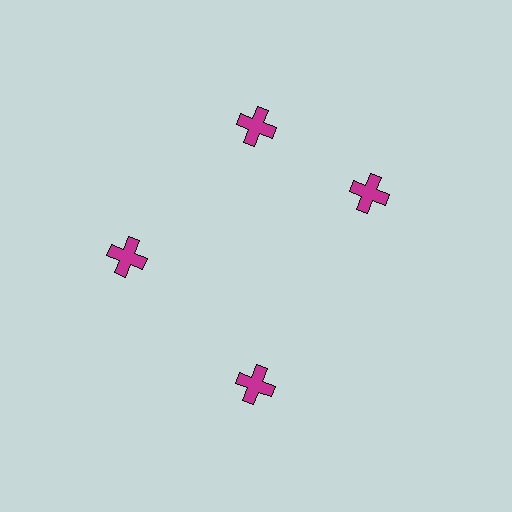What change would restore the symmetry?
The symmetry would be restored by rotating it back into even spacing with its neighbors so that all 4 crosses sit at equal angles and equal distance from the center.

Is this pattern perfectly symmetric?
No. The 4 magenta crosses are arranged in a ring, but one element near the 3 o'clock position is rotated out of alignment along the ring, breaking the 4-fold rotational symmetry.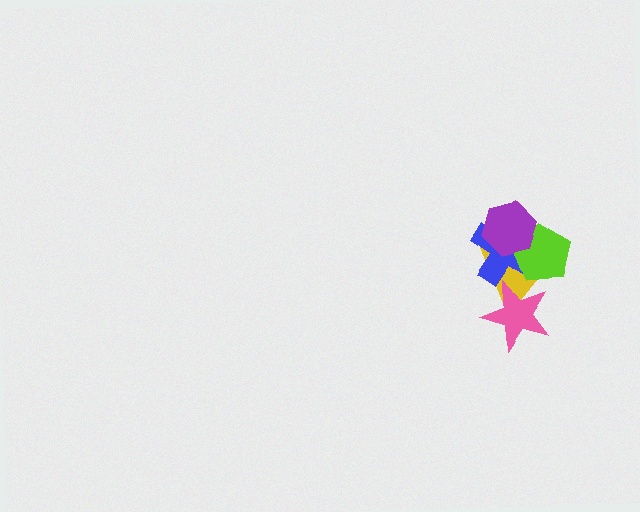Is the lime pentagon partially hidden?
Yes, it is partially covered by another shape.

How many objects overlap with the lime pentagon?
3 objects overlap with the lime pentagon.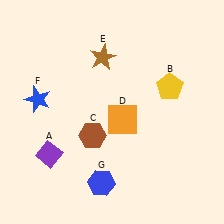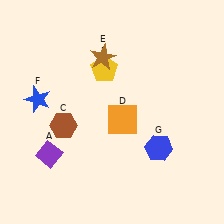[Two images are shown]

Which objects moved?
The objects that moved are: the yellow pentagon (B), the brown hexagon (C), the blue hexagon (G).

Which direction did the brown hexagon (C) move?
The brown hexagon (C) moved left.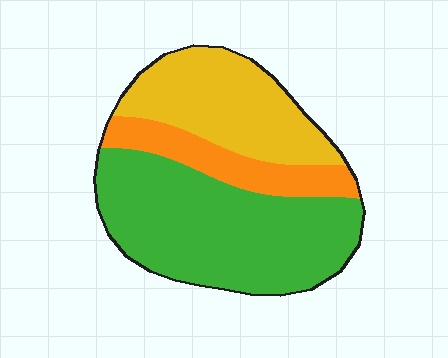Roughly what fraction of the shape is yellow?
Yellow covers around 30% of the shape.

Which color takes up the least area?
Orange, at roughly 15%.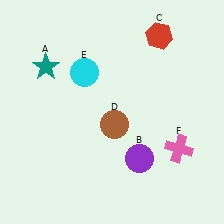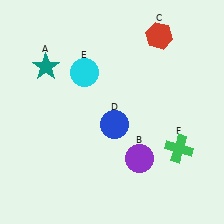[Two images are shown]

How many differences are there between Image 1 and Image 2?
There are 2 differences between the two images.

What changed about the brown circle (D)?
In Image 1, D is brown. In Image 2, it changed to blue.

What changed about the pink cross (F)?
In Image 1, F is pink. In Image 2, it changed to green.